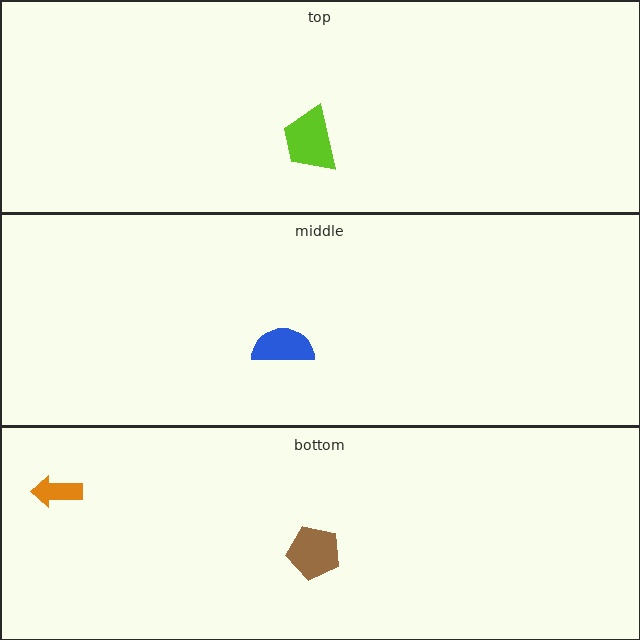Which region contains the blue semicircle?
The middle region.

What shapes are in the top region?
The lime trapezoid.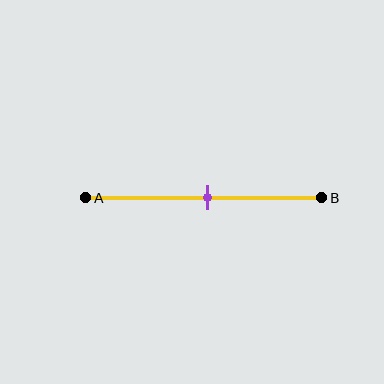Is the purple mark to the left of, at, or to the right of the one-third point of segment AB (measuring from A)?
The purple mark is to the right of the one-third point of segment AB.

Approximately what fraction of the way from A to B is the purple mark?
The purple mark is approximately 50% of the way from A to B.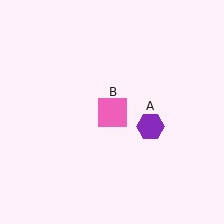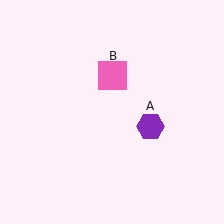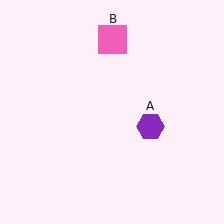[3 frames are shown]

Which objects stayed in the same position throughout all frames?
Purple hexagon (object A) remained stationary.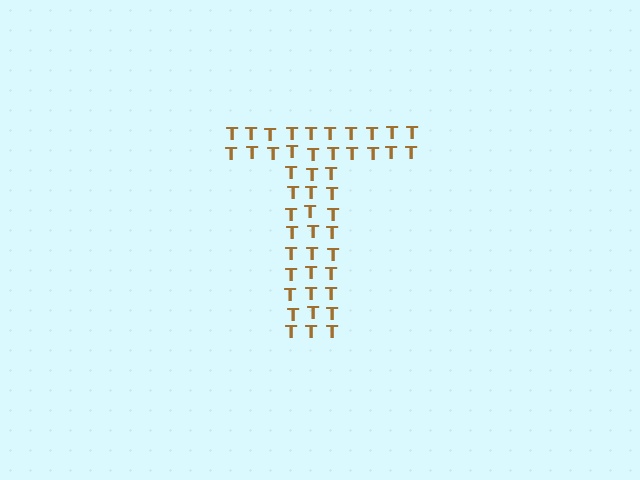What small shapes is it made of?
It is made of small letter T's.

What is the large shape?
The large shape is the letter T.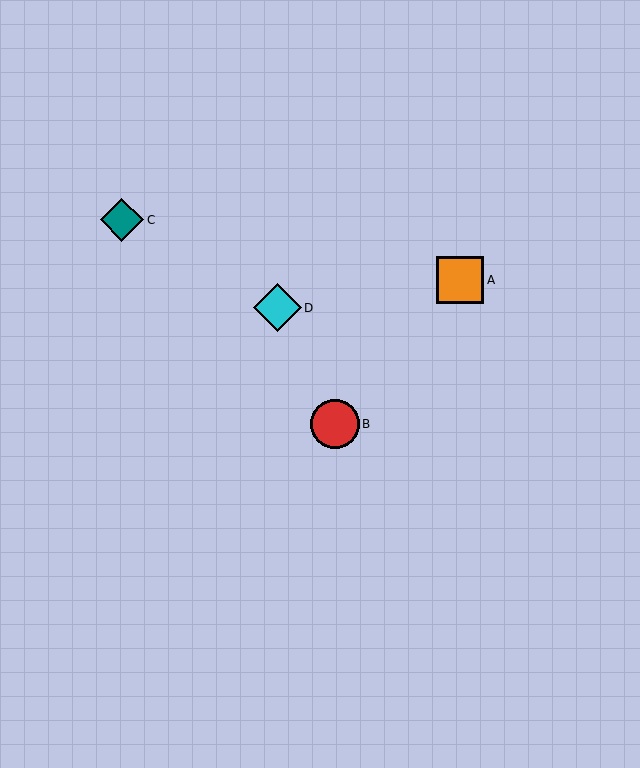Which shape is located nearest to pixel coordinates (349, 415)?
The red circle (labeled B) at (335, 424) is nearest to that location.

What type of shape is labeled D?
Shape D is a cyan diamond.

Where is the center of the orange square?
The center of the orange square is at (460, 280).